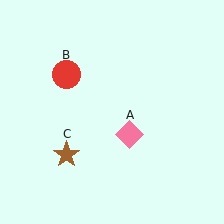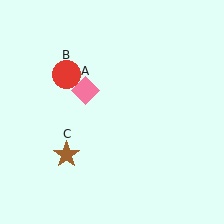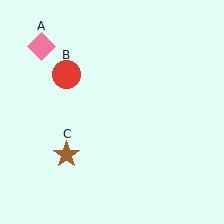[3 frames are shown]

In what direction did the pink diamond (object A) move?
The pink diamond (object A) moved up and to the left.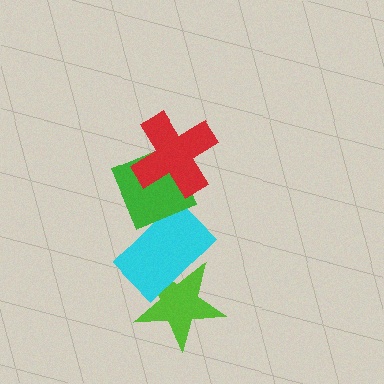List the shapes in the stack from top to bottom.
From top to bottom: the red cross, the green diamond, the cyan rectangle, the lime star.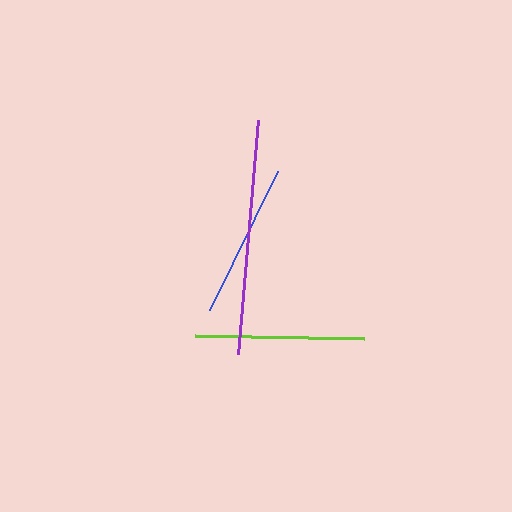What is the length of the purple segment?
The purple segment is approximately 234 pixels long.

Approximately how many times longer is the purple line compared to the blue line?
The purple line is approximately 1.5 times the length of the blue line.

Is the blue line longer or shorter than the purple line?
The purple line is longer than the blue line.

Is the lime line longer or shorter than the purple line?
The purple line is longer than the lime line.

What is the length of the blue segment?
The blue segment is approximately 155 pixels long.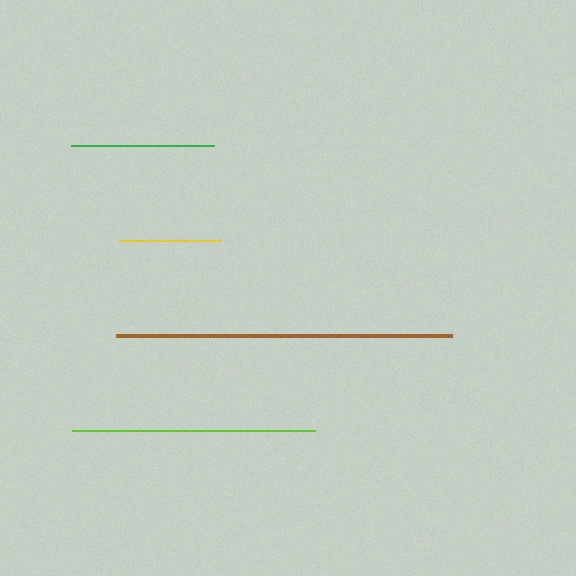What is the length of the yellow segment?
The yellow segment is approximately 101 pixels long.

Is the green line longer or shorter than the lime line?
The lime line is longer than the green line.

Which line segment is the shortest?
The yellow line is the shortest at approximately 101 pixels.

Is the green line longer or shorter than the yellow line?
The green line is longer than the yellow line.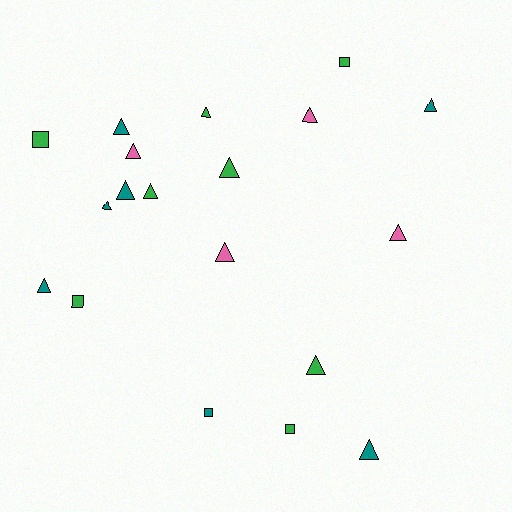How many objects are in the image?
There are 19 objects.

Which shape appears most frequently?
Triangle, with 14 objects.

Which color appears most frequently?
Green, with 8 objects.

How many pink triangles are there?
There are 4 pink triangles.